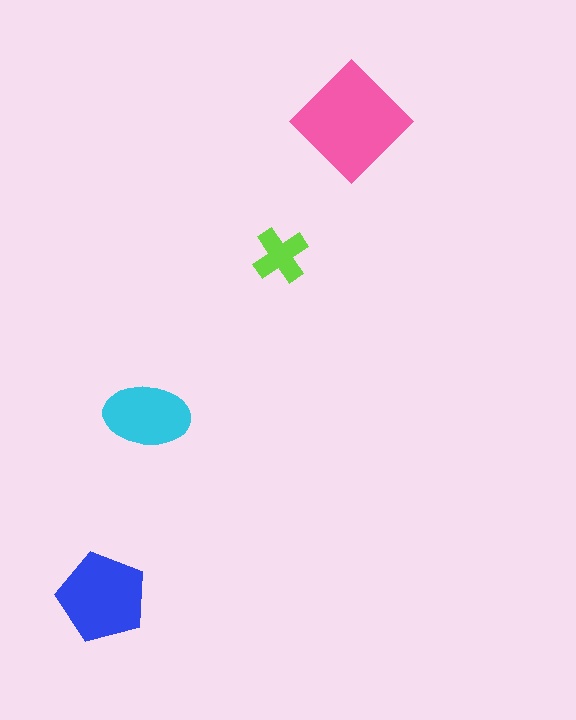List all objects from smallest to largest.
The lime cross, the cyan ellipse, the blue pentagon, the pink diamond.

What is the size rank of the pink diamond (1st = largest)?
1st.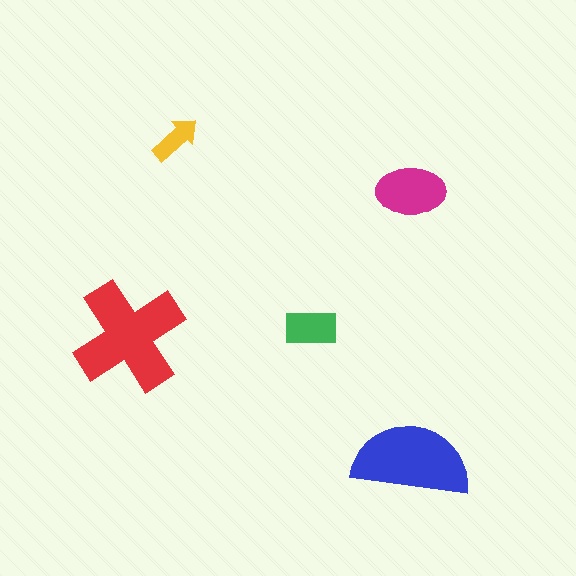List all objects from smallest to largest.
The yellow arrow, the green rectangle, the magenta ellipse, the blue semicircle, the red cross.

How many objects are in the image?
There are 5 objects in the image.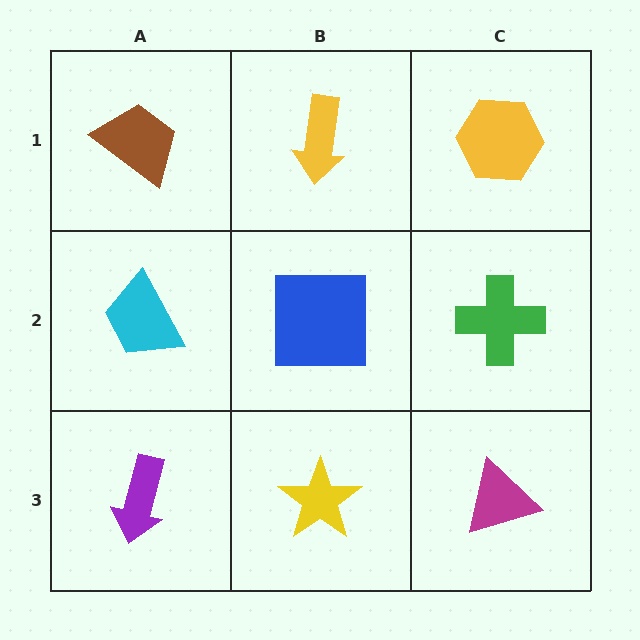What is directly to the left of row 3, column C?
A yellow star.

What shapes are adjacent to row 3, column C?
A green cross (row 2, column C), a yellow star (row 3, column B).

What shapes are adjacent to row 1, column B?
A blue square (row 2, column B), a brown trapezoid (row 1, column A), a yellow hexagon (row 1, column C).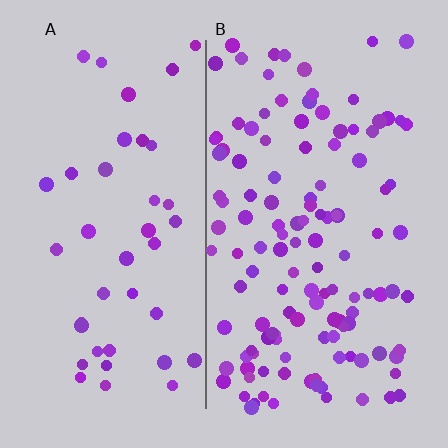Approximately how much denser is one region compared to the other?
Approximately 3.0× — region B over region A.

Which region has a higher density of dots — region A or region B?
B (the right).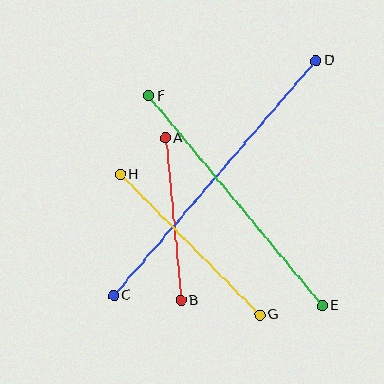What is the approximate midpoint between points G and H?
The midpoint is at approximately (190, 245) pixels.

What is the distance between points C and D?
The distance is approximately 310 pixels.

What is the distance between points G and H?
The distance is approximately 198 pixels.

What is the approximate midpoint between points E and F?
The midpoint is at approximately (235, 201) pixels.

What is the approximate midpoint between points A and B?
The midpoint is at approximately (173, 219) pixels.